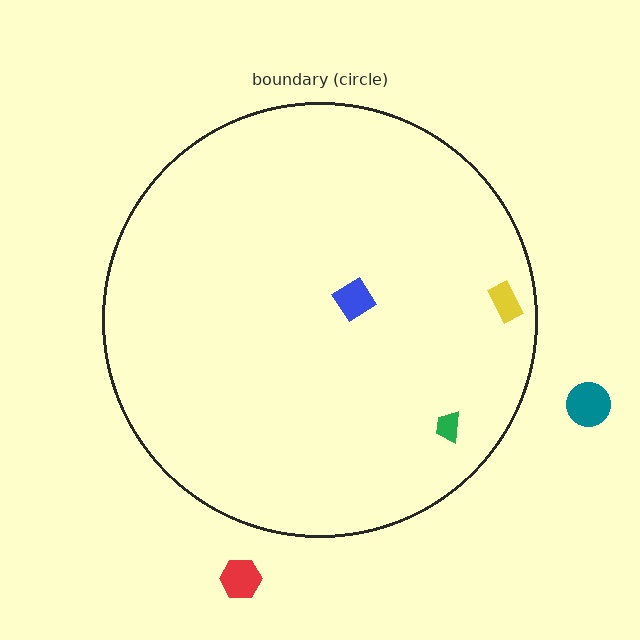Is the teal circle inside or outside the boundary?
Outside.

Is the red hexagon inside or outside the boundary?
Outside.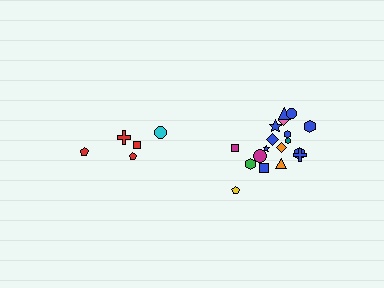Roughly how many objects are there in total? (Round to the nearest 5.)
Roughly 25 objects in total.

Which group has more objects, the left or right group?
The right group.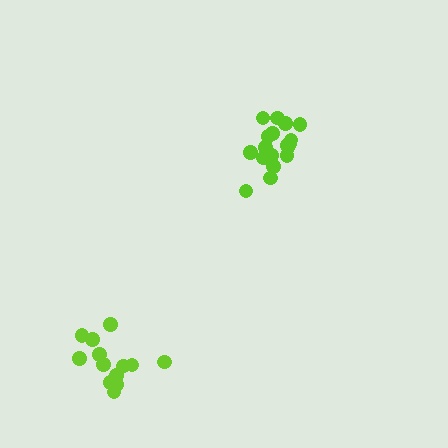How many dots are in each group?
Group 1: 13 dots, Group 2: 18 dots (31 total).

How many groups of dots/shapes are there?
There are 2 groups.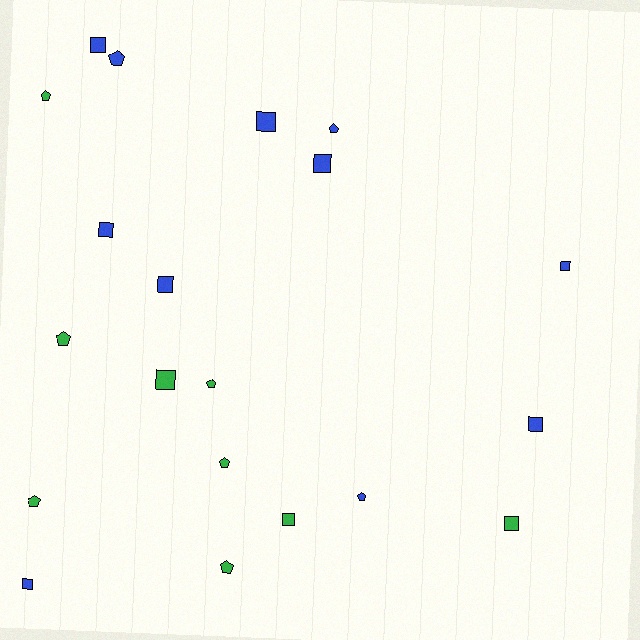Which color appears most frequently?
Blue, with 11 objects.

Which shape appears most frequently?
Square, with 11 objects.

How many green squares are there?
There are 3 green squares.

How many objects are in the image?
There are 20 objects.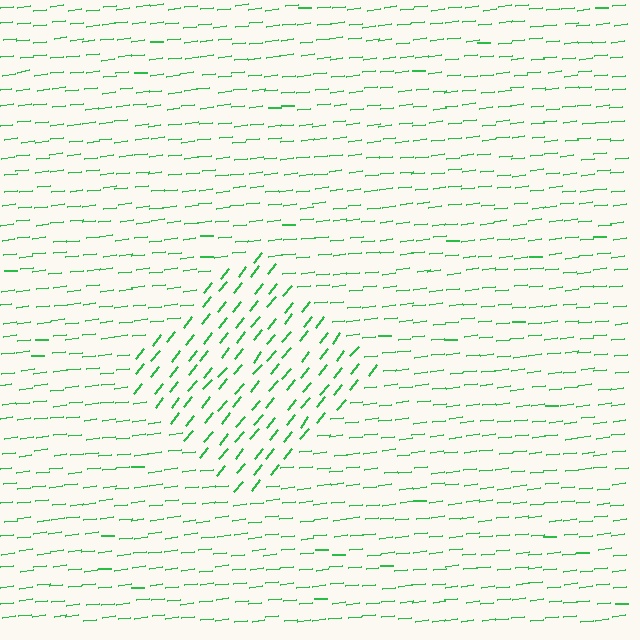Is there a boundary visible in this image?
Yes, there is a texture boundary formed by a change in line orientation.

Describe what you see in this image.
The image is filled with small green line segments. A diamond region in the image has lines oriented differently from the surrounding lines, creating a visible texture boundary.